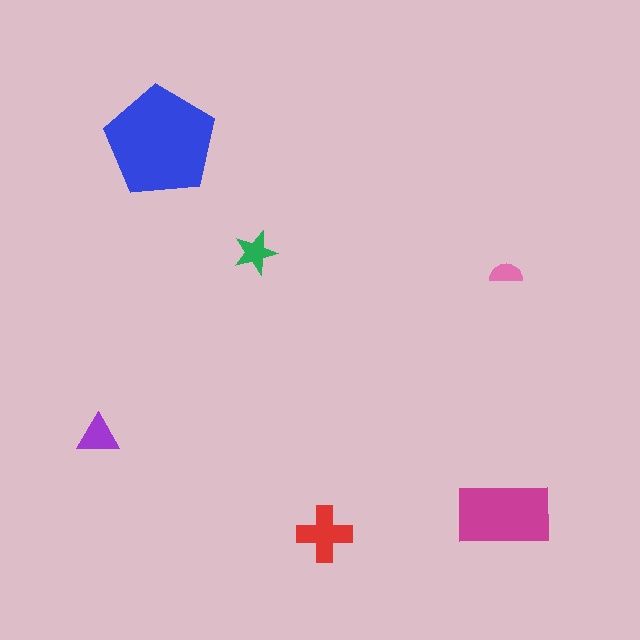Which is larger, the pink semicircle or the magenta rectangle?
The magenta rectangle.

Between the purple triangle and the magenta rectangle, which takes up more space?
The magenta rectangle.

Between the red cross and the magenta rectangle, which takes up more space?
The magenta rectangle.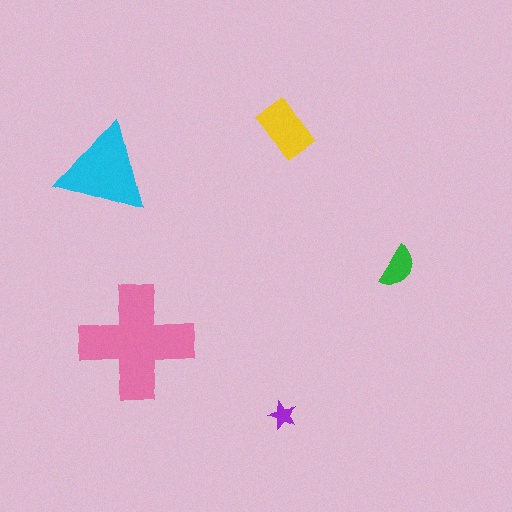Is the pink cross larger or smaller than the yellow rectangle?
Larger.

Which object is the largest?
The pink cross.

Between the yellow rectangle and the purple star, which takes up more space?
The yellow rectangle.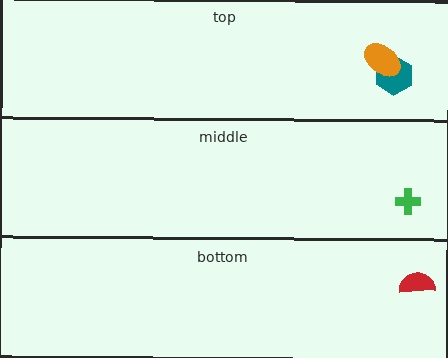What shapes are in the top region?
The teal hexagon, the orange ellipse.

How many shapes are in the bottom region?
1.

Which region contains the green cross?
The middle region.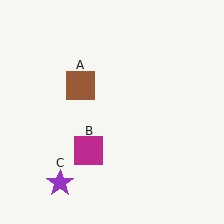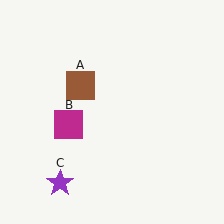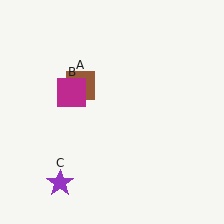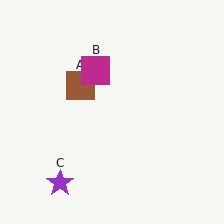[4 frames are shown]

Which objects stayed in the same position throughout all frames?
Brown square (object A) and purple star (object C) remained stationary.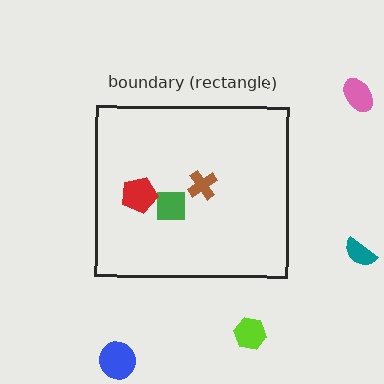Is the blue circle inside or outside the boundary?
Outside.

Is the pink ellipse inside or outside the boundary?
Outside.